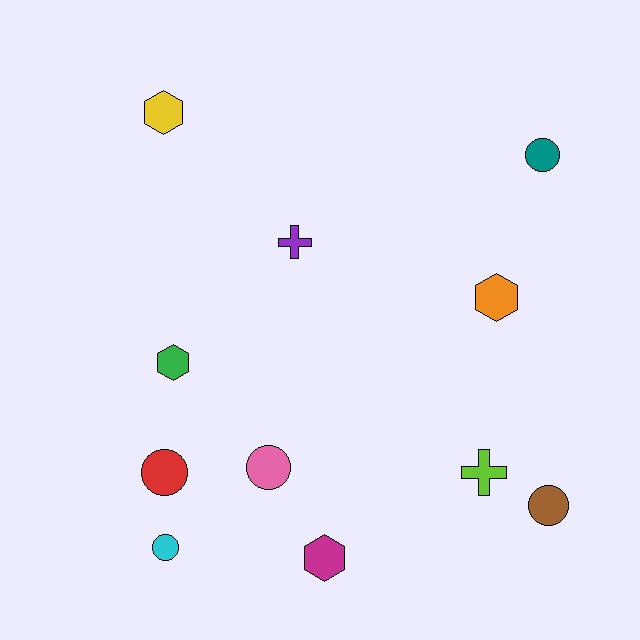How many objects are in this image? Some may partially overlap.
There are 11 objects.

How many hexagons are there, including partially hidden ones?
There are 4 hexagons.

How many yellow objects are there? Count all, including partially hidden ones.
There is 1 yellow object.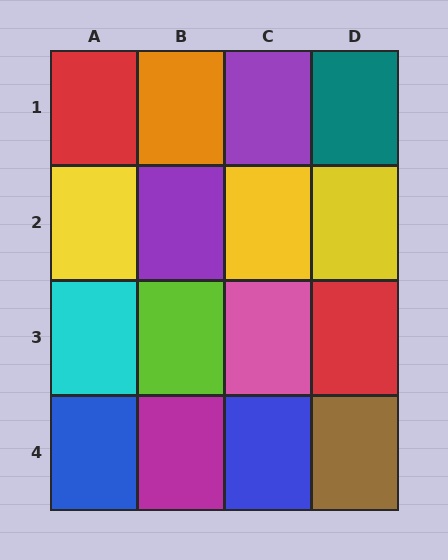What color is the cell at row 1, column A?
Red.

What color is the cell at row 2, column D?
Yellow.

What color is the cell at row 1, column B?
Orange.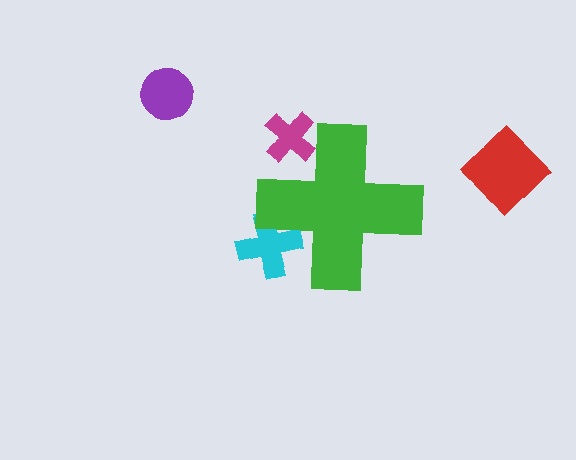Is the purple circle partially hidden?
No, the purple circle is fully visible.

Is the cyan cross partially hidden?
Yes, the cyan cross is partially hidden behind the green cross.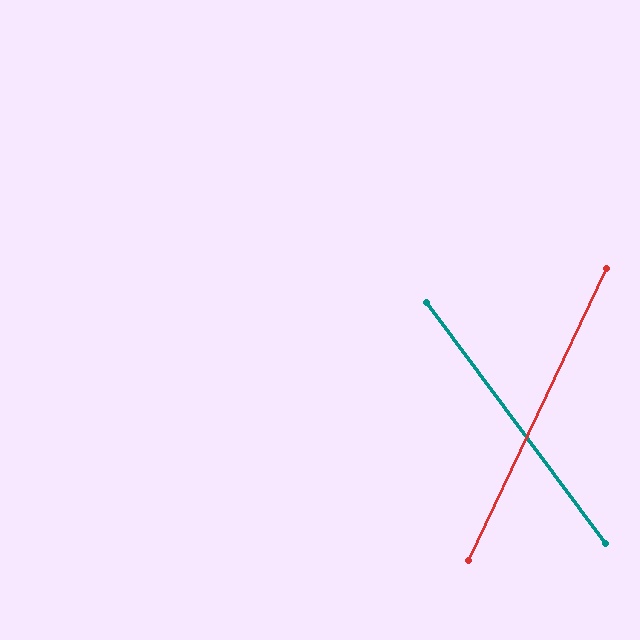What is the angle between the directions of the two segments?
Approximately 62 degrees.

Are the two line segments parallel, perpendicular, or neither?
Neither parallel nor perpendicular — they differ by about 62°.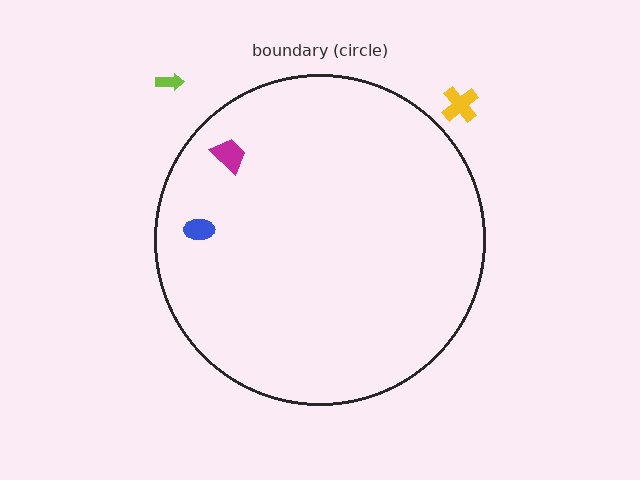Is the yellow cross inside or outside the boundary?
Outside.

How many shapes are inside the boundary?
2 inside, 2 outside.